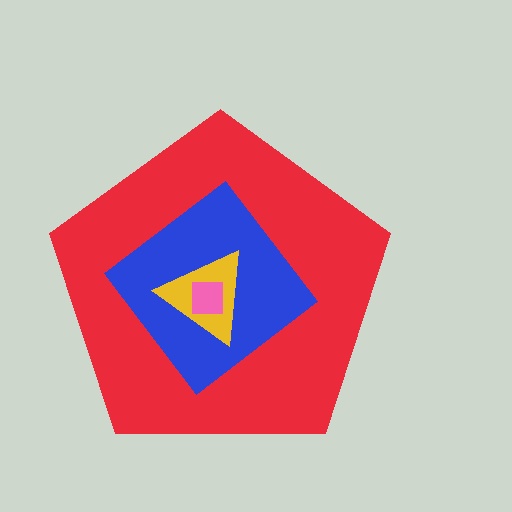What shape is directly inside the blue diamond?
The yellow triangle.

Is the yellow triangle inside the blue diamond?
Yes.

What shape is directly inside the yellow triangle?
The pink square.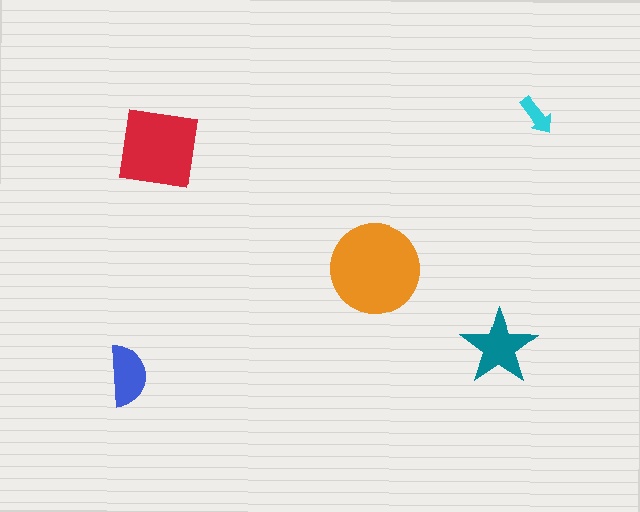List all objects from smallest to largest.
The cyan arrow, the blue semicircle, the teal star, the red square, the orange circle.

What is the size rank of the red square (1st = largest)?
2nd.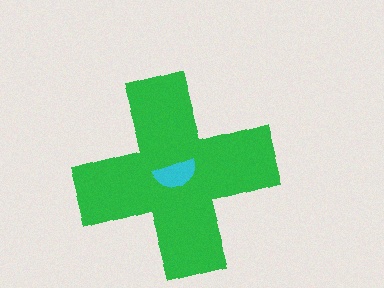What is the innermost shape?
The cyan semicircle.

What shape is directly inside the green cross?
The cyan semicircle.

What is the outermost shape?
The green cross.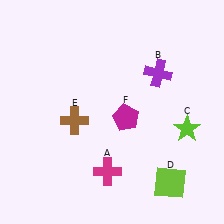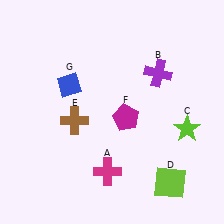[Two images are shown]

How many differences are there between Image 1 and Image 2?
There is 1 difference between the two images.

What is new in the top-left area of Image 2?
A blue diamond (G) was added in the top-left area of Image 2.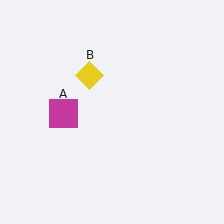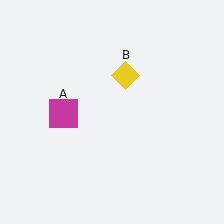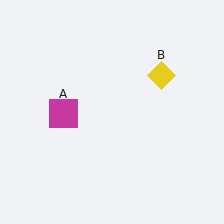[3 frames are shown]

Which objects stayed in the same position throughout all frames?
Magenta square (object A) remained stationary.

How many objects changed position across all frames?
1 object changed position: yellow diamond (object B).